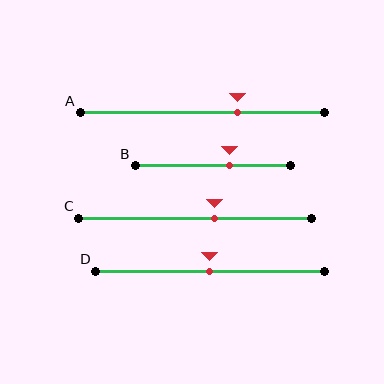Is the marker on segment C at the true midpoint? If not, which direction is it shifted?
No, the marker on segment C is shifted to the right by about 8% of the segment length.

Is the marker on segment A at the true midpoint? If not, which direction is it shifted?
No, the marker on segment A is shifted to the right by about 14% of the segment length.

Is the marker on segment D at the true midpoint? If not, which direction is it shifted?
Yes, the marker on segment D is at the true midpoint.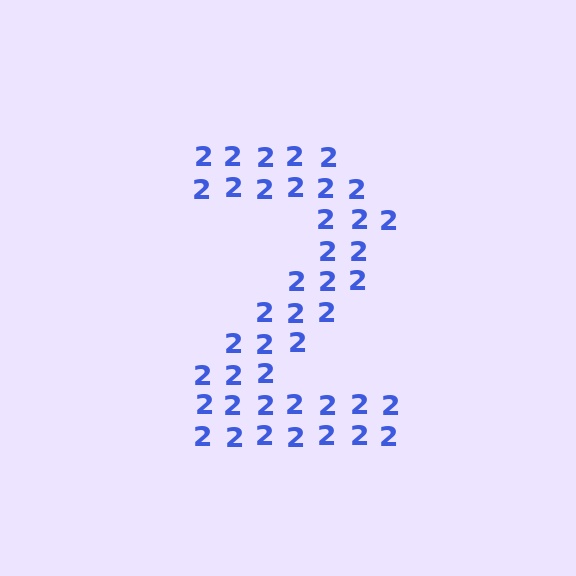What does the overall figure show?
The overall figure shows the digit 2.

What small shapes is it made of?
It is made of small digit 2's.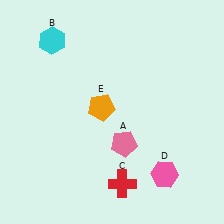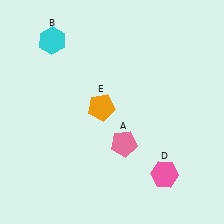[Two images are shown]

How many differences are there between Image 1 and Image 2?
There is 1 difference between the two images.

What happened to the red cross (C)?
The red cross (C) was removed in Image 2. It was in the bottom-right area of Image 1.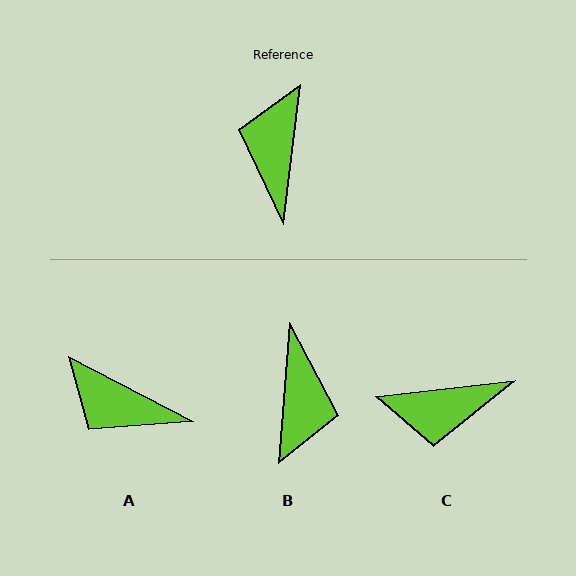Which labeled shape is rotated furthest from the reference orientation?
B, about 178 degrees away.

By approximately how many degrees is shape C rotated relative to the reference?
Approximately 104 degrees counter-clockwise.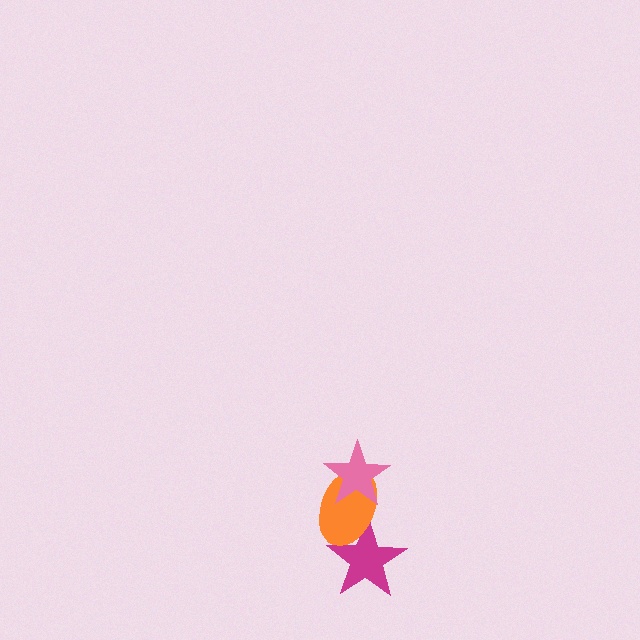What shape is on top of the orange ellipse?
The pink star is on top of the orange ellipse.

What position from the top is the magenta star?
The magenta star is 3rd from the top.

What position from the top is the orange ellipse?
The orange ellipse is 2nd from the top.